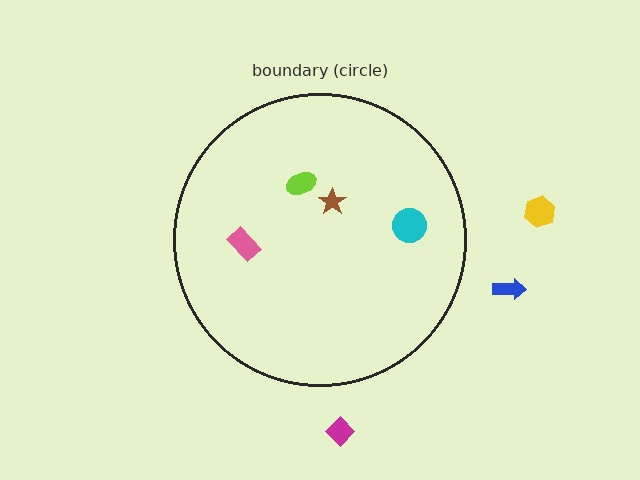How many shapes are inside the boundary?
4 inside, 3 outside.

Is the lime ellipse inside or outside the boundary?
Inside.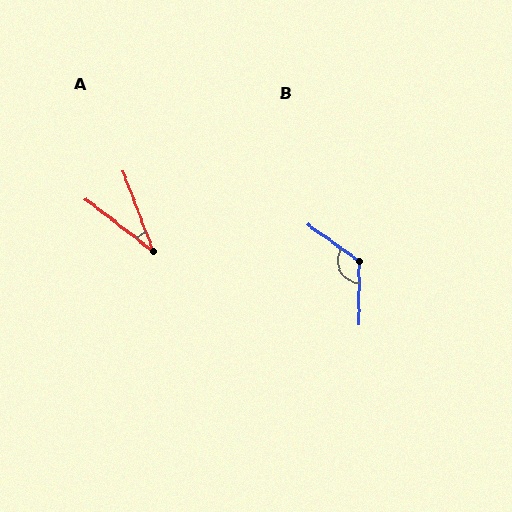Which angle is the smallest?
A, at approximately 31 degrees.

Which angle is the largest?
B, at approximately 125 degrees.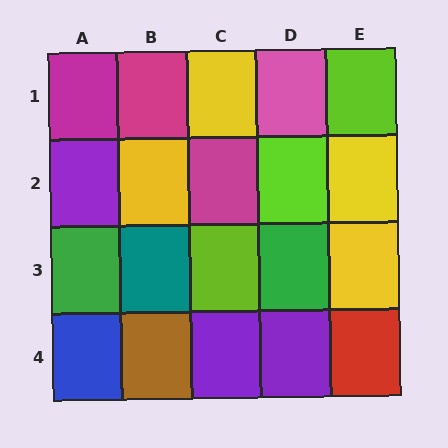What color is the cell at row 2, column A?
Purple.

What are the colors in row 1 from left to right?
Magenta, magenta, yellow, pink, lime.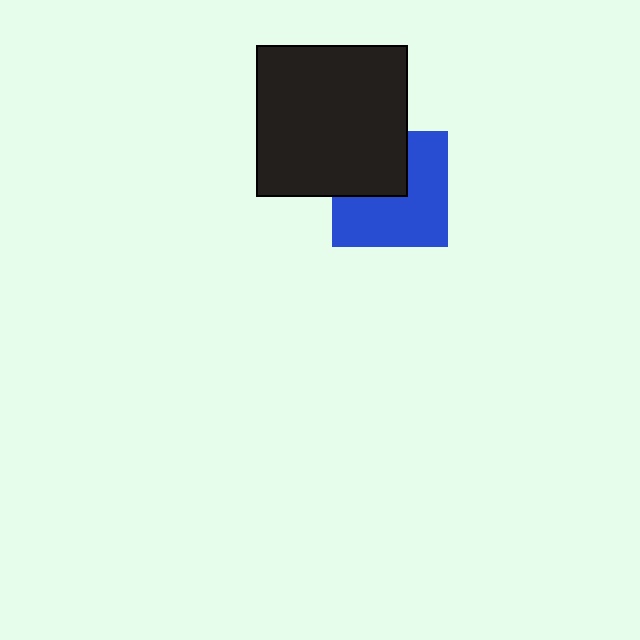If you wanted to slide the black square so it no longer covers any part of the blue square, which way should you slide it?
Slide it toward the upper-left — that is the most direct way to separate the two shapes.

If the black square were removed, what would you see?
You would see the complete blue square.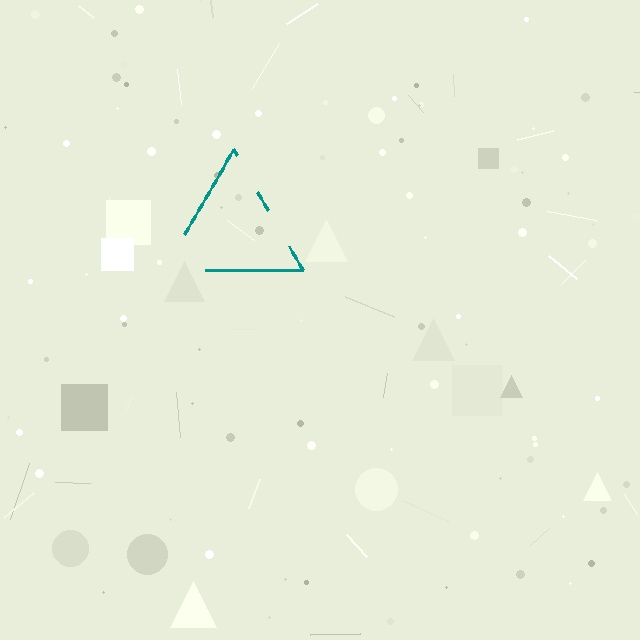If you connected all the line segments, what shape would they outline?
They would outline a triangle.